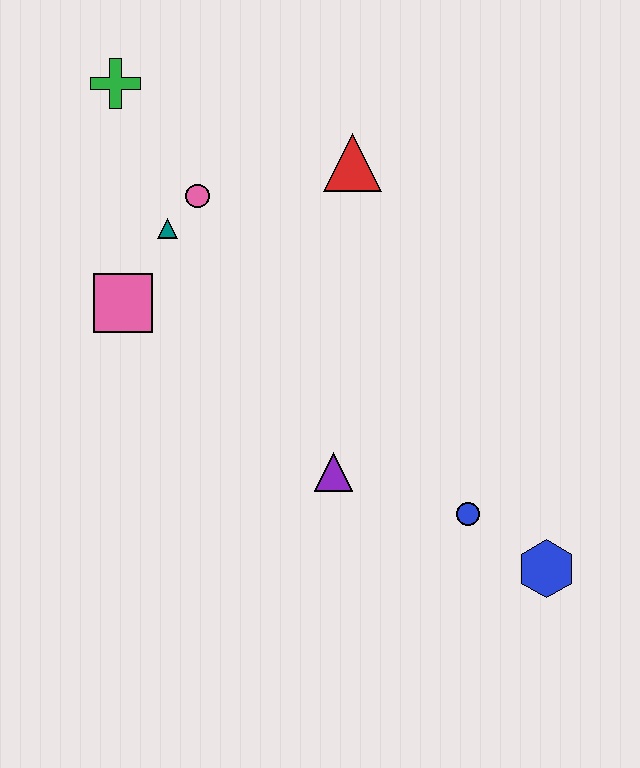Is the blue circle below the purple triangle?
Yes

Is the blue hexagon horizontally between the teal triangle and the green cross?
No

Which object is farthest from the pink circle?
The blue hexagon is farthest from the pink circle.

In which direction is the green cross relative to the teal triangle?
The green cross is above the teal triangle.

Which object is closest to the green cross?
The pink circle is closest to the green cross.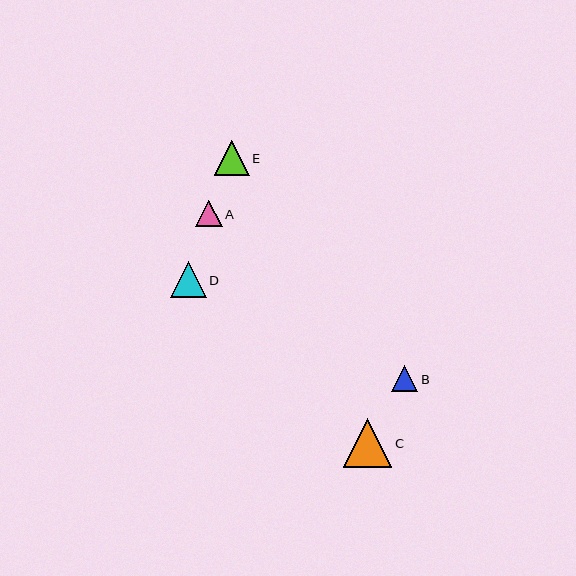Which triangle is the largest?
Triangle C is the largest with a size of approximately 49 pixels.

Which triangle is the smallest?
Triangle B is the smallest with a size of approximately 26 pixels.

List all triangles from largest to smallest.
From largest to smallest: C, D, E, A, B.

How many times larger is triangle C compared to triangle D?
Triangle C is approximately 1.3 times the size of triangle D.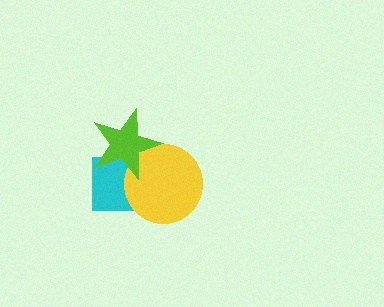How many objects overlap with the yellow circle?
2 objects overlap with the yellow circle.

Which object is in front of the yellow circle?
The lime star is in front of the yellow circle.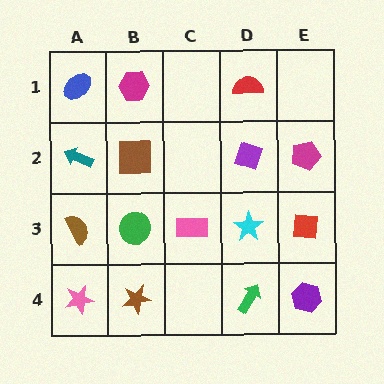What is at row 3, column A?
A brown semicircle.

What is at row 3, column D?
A cyan star.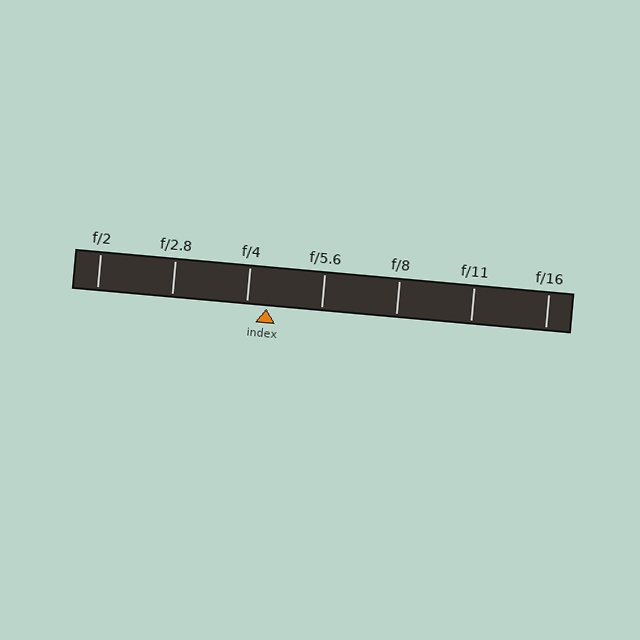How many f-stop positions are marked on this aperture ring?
There are 7 f-stop positions marked.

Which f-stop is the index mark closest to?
The index mark is closest to f/4.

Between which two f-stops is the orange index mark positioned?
The index mark is between f/4 and f/5.6.